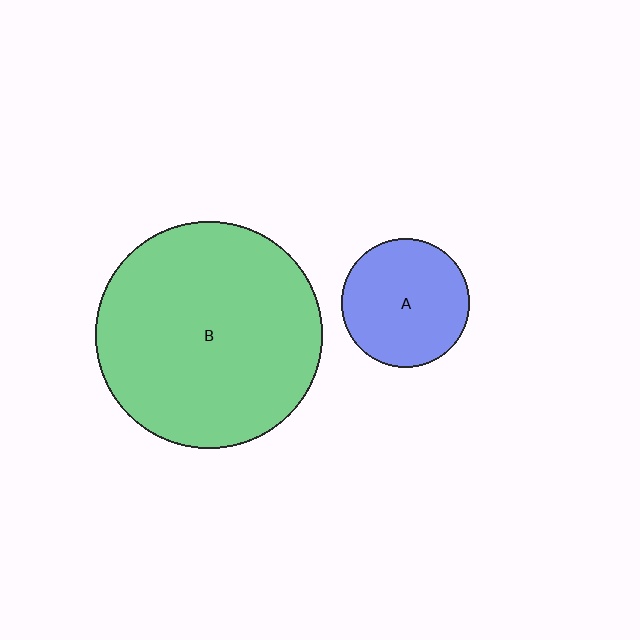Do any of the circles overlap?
No, none of the circles overlap.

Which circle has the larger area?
Circle B (green).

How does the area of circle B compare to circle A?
Approximately 3.1 times.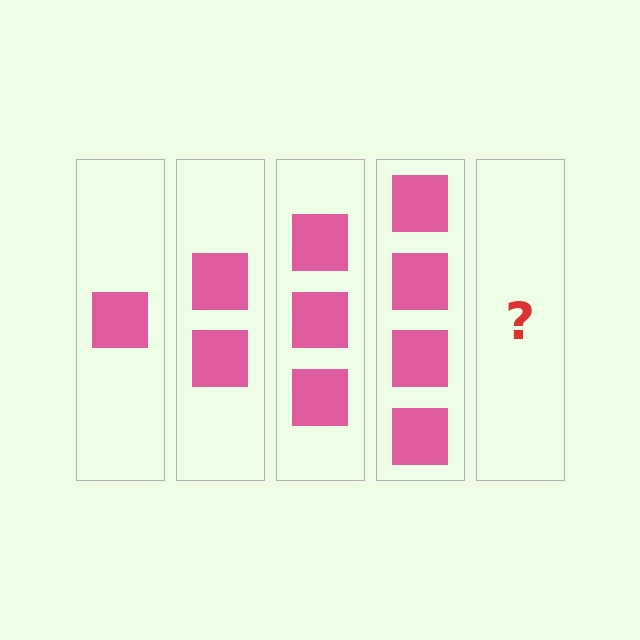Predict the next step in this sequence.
The next step is 5 squares.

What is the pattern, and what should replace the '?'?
The pattern is that each step adds one more square. The '?' should be 5 squares.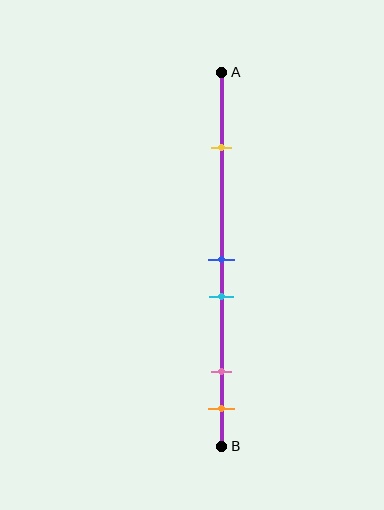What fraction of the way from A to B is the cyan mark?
The cyan mark is approximately 60% (0.6) of the way from A to B.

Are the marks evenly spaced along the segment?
No, the marks are not evenly spaced.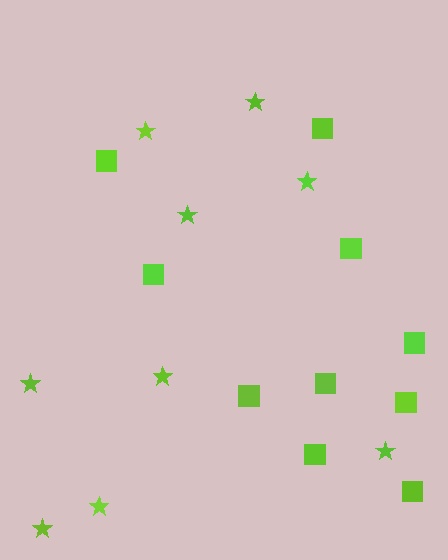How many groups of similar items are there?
There are 2 groups: one group of squares (10) and one group of stars (9).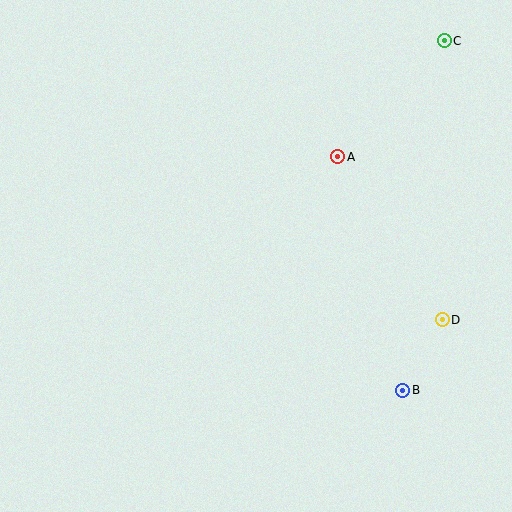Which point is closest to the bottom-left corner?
Point B is closest to the bottom-left corner.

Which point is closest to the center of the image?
Point A at (338, 157) is closest to the center.